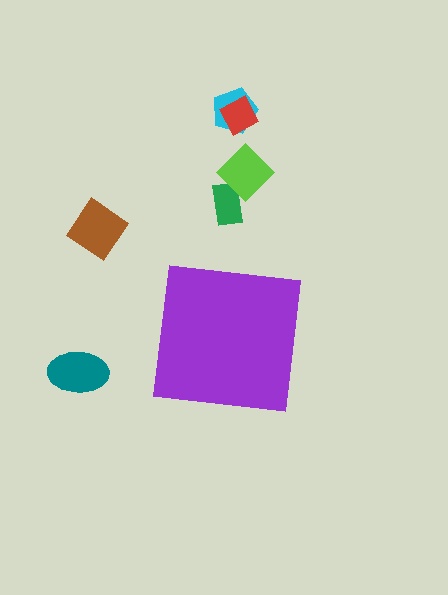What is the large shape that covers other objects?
A purple square.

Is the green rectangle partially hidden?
No, the green rectangle is fully visible.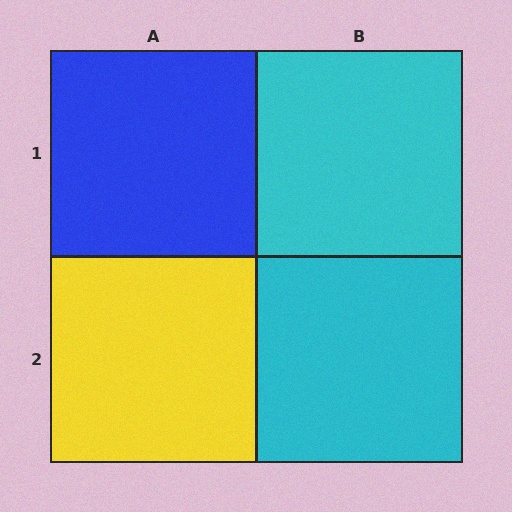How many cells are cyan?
2 cells are cyan.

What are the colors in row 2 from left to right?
Yellow, cyan.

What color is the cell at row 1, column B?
Cyan.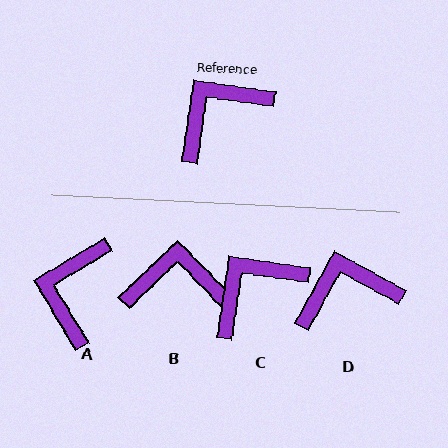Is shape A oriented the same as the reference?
No, it is off by about 39 degrees.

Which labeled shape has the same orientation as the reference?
C.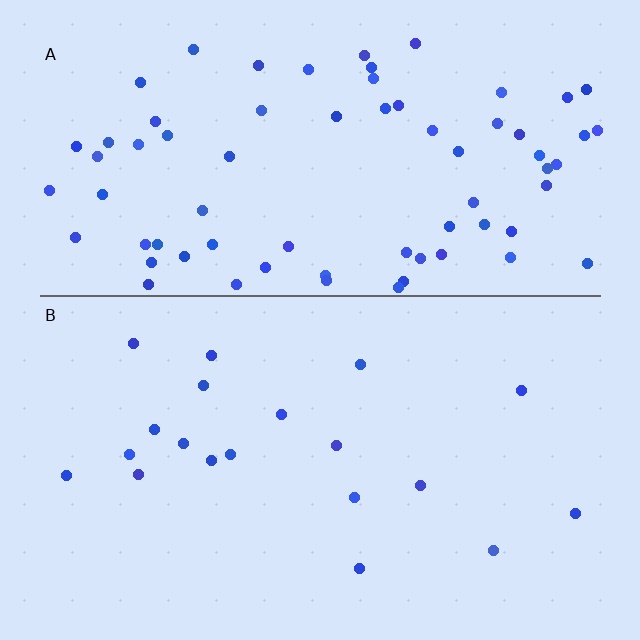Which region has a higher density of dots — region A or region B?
A (the top).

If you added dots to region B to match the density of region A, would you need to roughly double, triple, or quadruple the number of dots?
Approximately quadruple.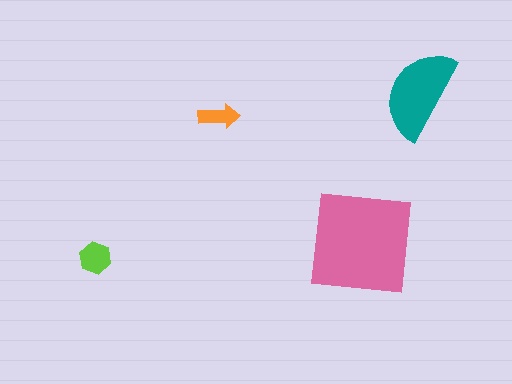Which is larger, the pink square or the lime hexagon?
The pink square.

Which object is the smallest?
The orange arrow.